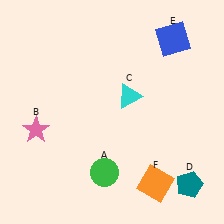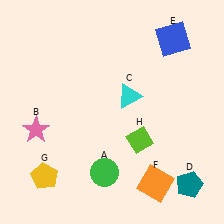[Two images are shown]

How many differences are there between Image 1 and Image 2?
There are 2 differences between the two images.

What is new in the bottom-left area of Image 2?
A yellow pentagon (G) was added in the bottom-left area of Image 2.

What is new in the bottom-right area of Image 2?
A lime diamond (H) was added in the bottom-right area of Image 2.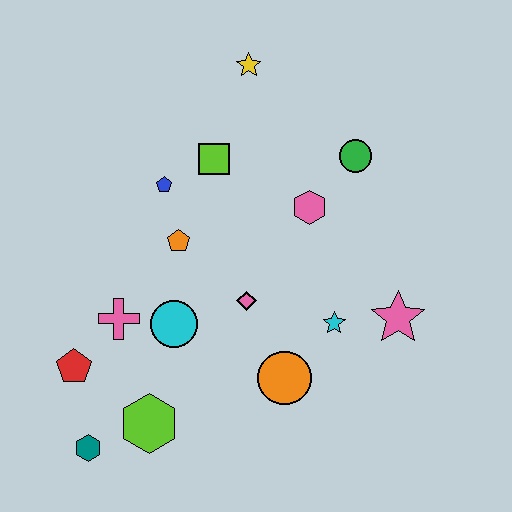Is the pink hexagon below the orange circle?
No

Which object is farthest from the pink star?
The teal hexagon is farthest from the pink star.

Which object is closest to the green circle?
The pink hexagon is closest to the green circle.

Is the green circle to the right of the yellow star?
Yes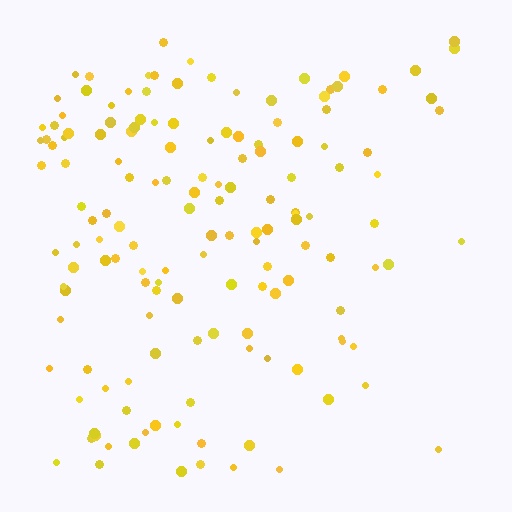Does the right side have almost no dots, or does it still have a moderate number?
Still a moderate number, just noticeably fewer than the left.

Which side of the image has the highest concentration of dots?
The left.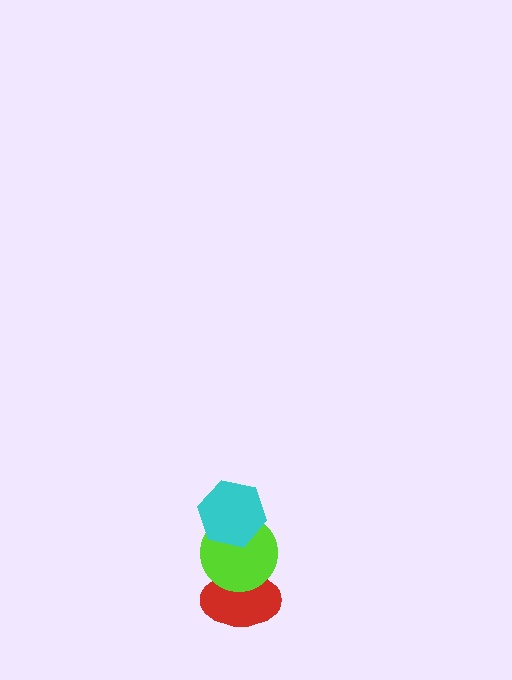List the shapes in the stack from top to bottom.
From top to bottom: the cyan hexagon, the lime circle, the red ellipse.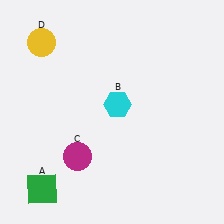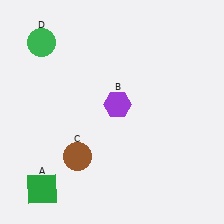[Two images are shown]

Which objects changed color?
B changed from cyan to purple. C changed from magenta to brown. D changed from yellow to green.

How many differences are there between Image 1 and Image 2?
There are 3 differences between the two images.